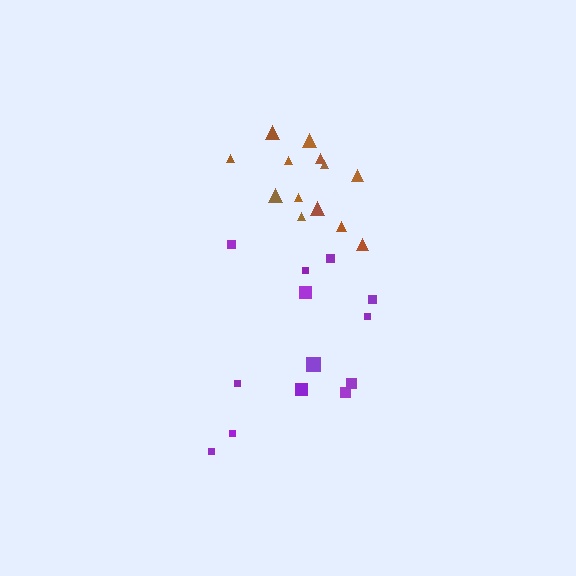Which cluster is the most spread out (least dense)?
Purple.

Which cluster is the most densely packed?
Brown.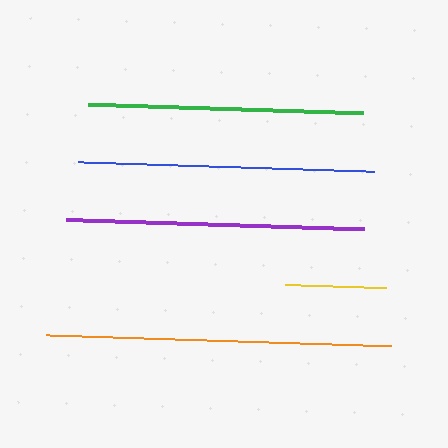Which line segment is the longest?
The orange line is the longest at approximately 345 pixels.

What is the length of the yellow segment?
The yellow segment is approximately 101 pixels long.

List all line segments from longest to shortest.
From longest to shortest: orange, purple, blue, green, yellow.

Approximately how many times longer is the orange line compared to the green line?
The orange line is approximately 1.3 times the length of the green line.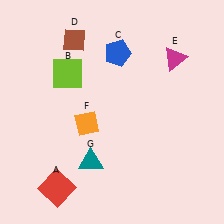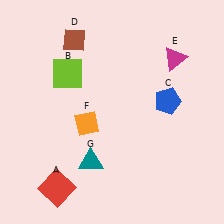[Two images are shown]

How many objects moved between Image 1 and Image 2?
1 object moved between the two images.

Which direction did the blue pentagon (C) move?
The blue pentagon (C) moved right.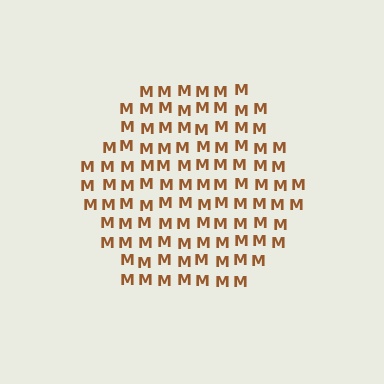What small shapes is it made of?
It is made of small letter M's.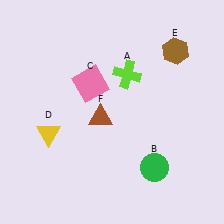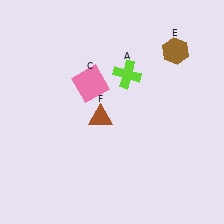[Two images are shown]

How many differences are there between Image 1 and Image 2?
There are 2 differences between the two images.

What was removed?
The yellow triangle (D), the green circle (B) were removed in Image 2.